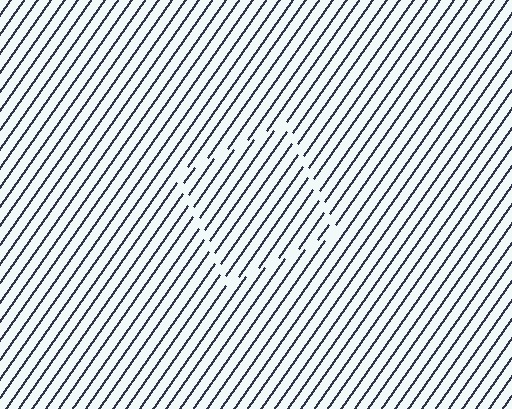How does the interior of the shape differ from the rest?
The interior of the shape contains the same grating, shifted by half a period — the contour is defined by the phase discontinuity where line-ends from the inner and outer gratings abut.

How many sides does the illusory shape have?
4 sides — the line-ends trace a square.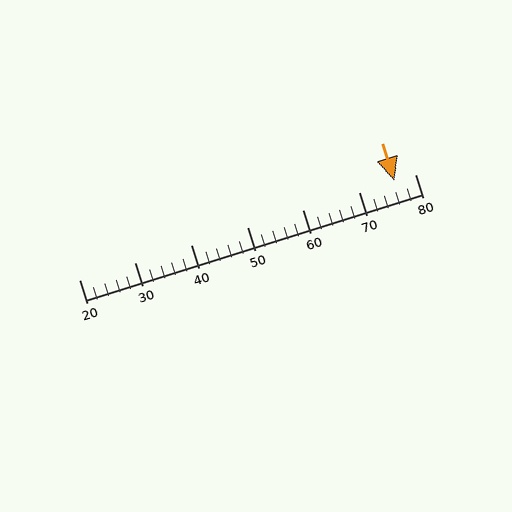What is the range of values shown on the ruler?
The ruler shows values from 20 to 80.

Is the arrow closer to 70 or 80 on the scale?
The arrow is closer to 80.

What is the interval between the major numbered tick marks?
The major tick marks are spaced 10 units apart.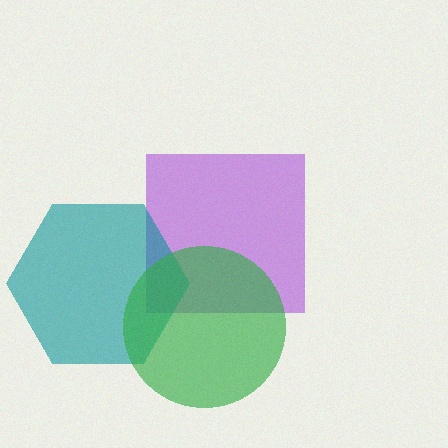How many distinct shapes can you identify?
There are 3 distinct shapes: a purple square, a teal hexagon, a green circle.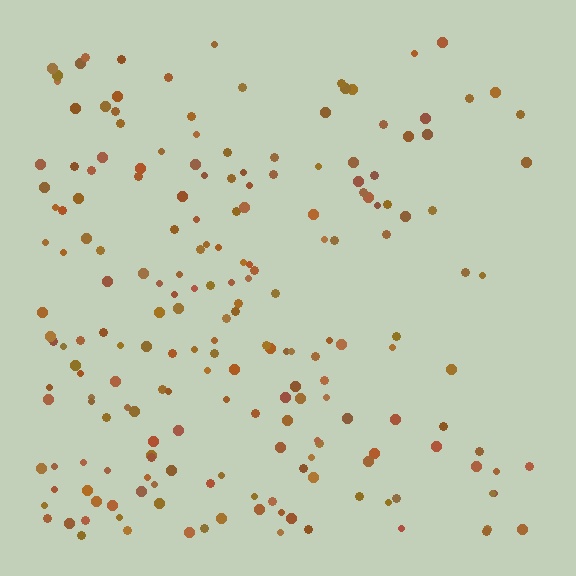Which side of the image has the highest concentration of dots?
The left.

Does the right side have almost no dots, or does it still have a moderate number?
Still a moderate number, just noticeably fewer than the left.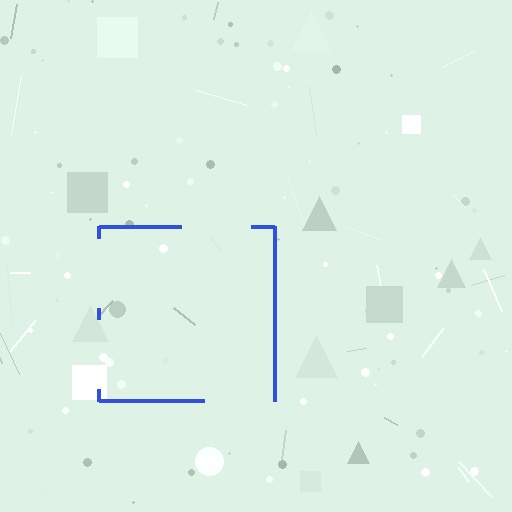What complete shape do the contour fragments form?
The contour fragments form a square.